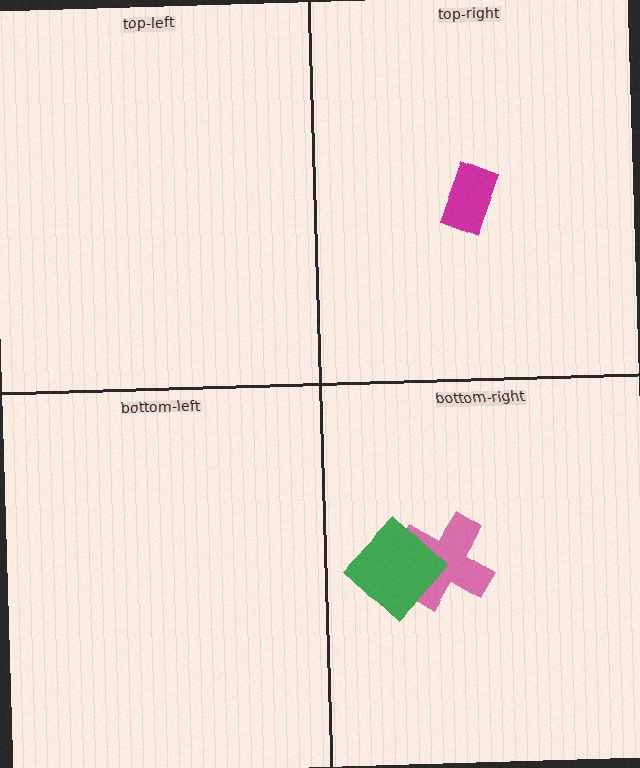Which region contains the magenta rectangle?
The top-right region.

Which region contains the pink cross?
The bottom-right region.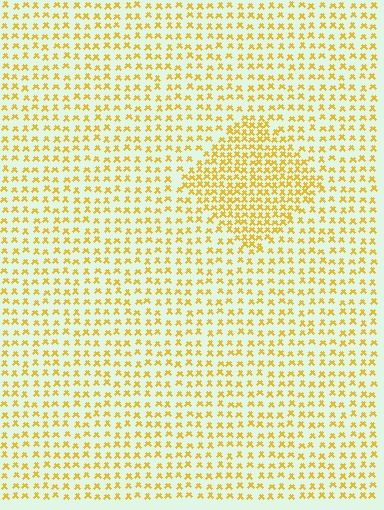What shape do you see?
I see a diamond.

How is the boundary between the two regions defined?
The boundary is defined by a change in element density (approximately 1.8x ratio). All elements are the same color, size, and shape.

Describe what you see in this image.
The image contains small yellow elements arranged at two different densities. A diamond-shaped region is visible where the elements are more densely packed than the surrounding area.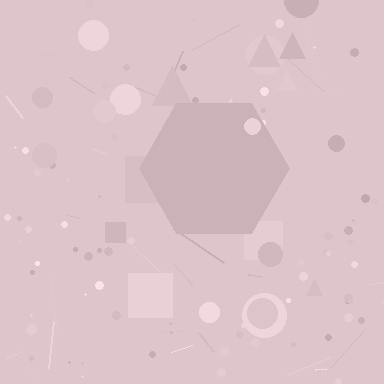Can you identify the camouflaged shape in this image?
The camouflaged shape is a hexagon.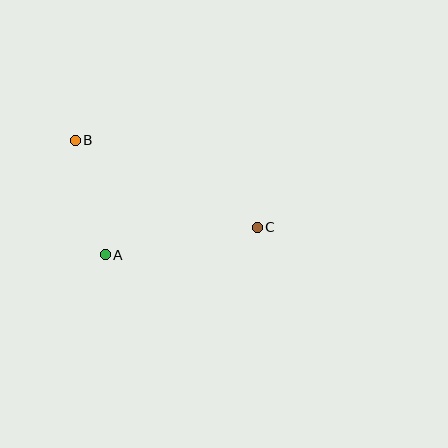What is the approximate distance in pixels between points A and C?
The distance between A and C is approximately 154 pixels.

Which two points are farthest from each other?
Points B and C are farthest from each other.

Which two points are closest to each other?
Points A and B are closest to each other.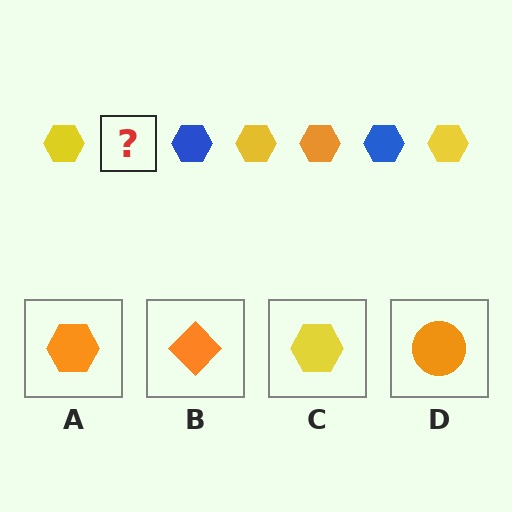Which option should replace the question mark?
Option A.